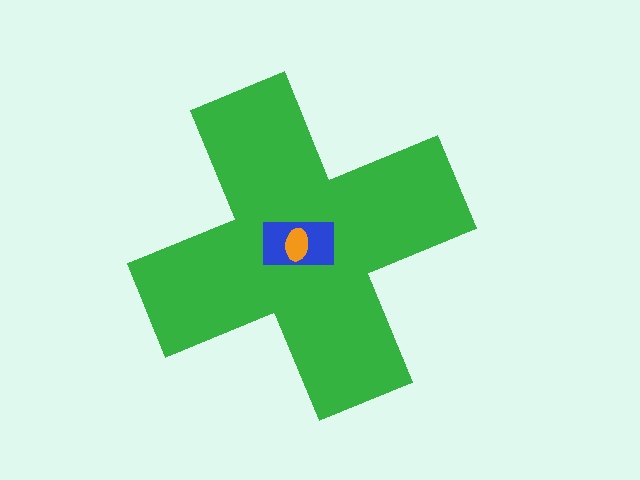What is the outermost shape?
The green cross.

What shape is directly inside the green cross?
The blue rectangle.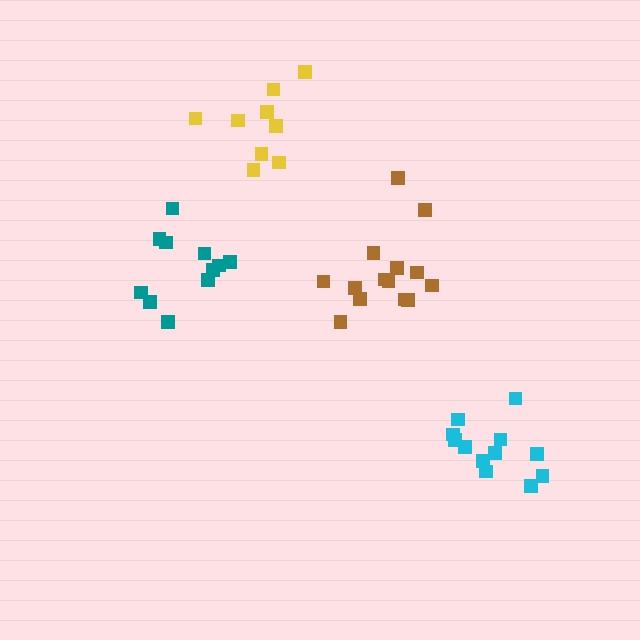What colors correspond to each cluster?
The clusters are colored: teal, brown, cyan, yellow.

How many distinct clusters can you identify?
There are 4 distinct clusters.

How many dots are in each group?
Group 1: 11 dots, Group 2: 14 dots, Group 3: 12 dots, Group 4: 9 dots (46 total).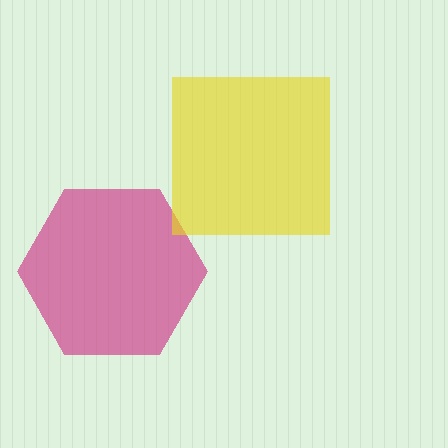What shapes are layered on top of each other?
The layered shapes are: a magenta hexagon, a yellow square.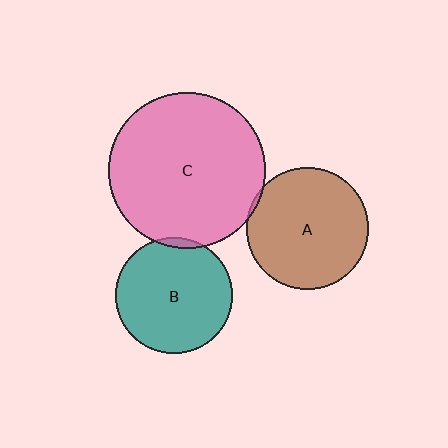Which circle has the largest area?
Circle C (pink).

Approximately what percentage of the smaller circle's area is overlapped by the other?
Approximately 5%.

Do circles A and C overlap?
Yes.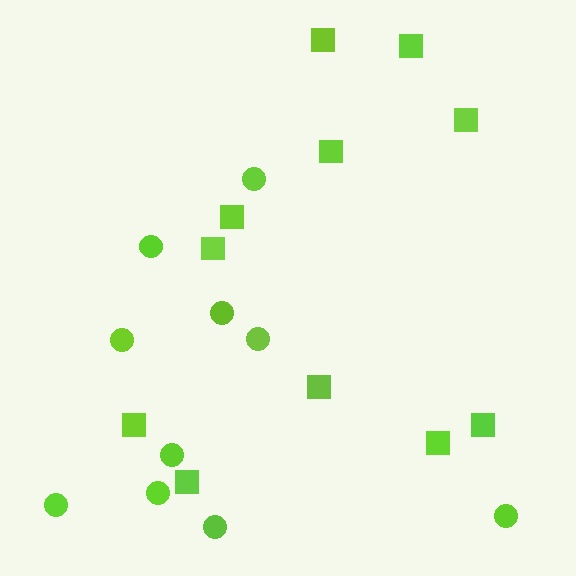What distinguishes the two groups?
There are 2 groups: one group of circles (10) and one group of squares (11).